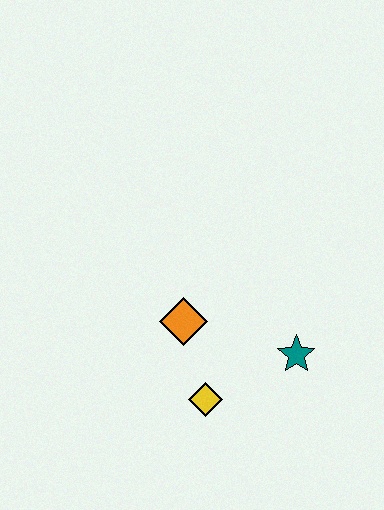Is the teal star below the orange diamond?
Yes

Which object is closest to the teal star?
The yellow diamond is closest to the teal star.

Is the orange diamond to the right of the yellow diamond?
No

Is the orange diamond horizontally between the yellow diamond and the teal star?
No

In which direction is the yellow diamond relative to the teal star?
The yellow diamond is to the left of the teal star.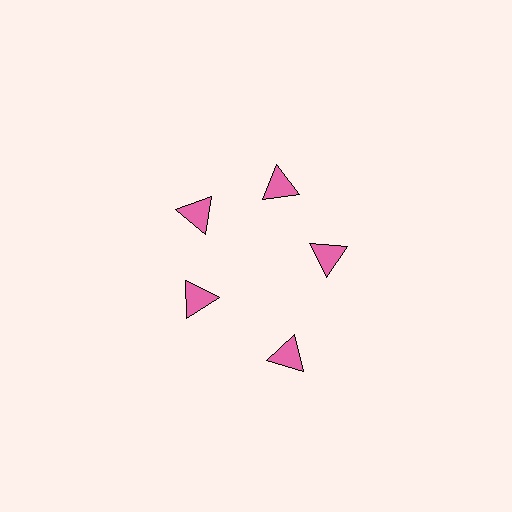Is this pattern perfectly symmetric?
No. The 5 pink triangles are arranged in a ring, but one element near the 5 o'clock position is pushed outward from the center, breaking the 5-fold rotational symmetry.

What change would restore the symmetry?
The symmetry would be restored by moving it inward, back onto the ring so that all 5 triangles sit at equal angles and equal distance from the center.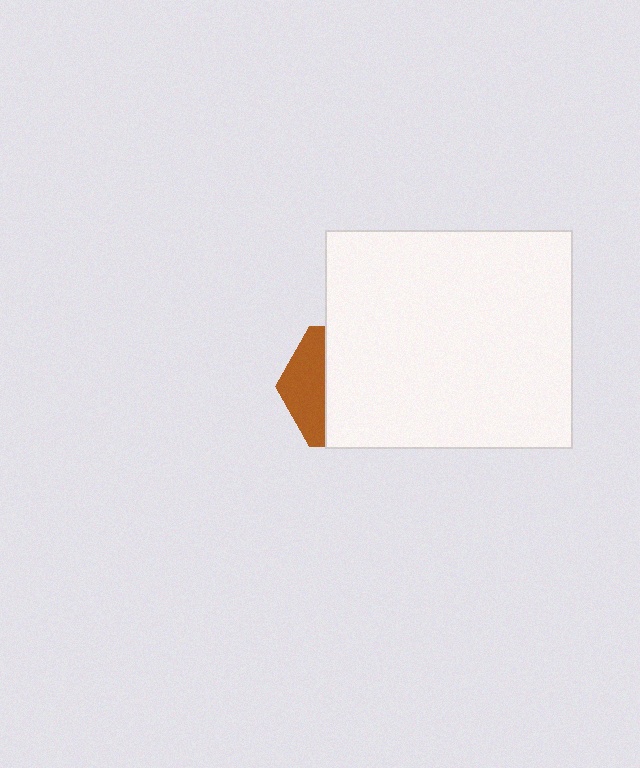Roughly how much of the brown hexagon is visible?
A small part of it is visible (roughly 32%).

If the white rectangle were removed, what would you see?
You would see the complete brown hexagon.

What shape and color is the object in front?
The object in front is a white rectangle.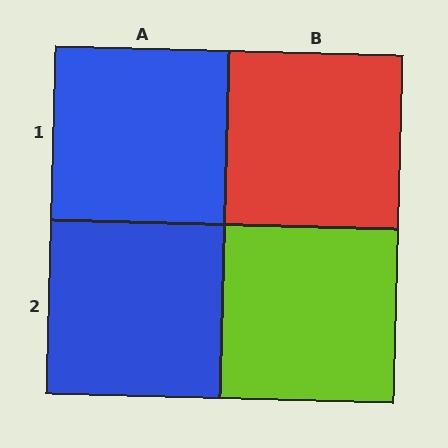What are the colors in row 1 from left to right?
Blue, red.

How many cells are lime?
1 cell is lime.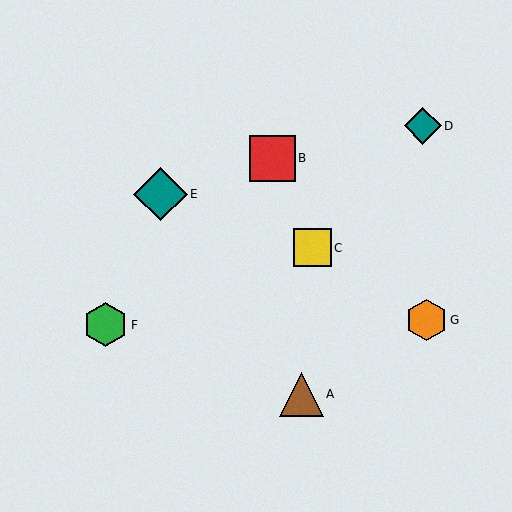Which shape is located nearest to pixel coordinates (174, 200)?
The teal diamond (labeled E) at (161, 194) is nearest to that location.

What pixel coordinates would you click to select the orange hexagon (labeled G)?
Click at (426, 320) to select the orange hexagon G.